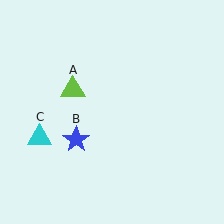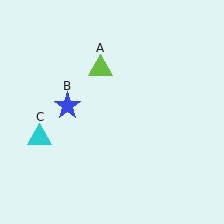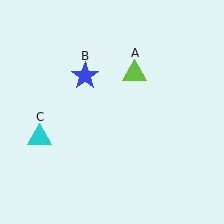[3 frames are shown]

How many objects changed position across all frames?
2 objects changed position: lime triangle (object A), blue star (object B).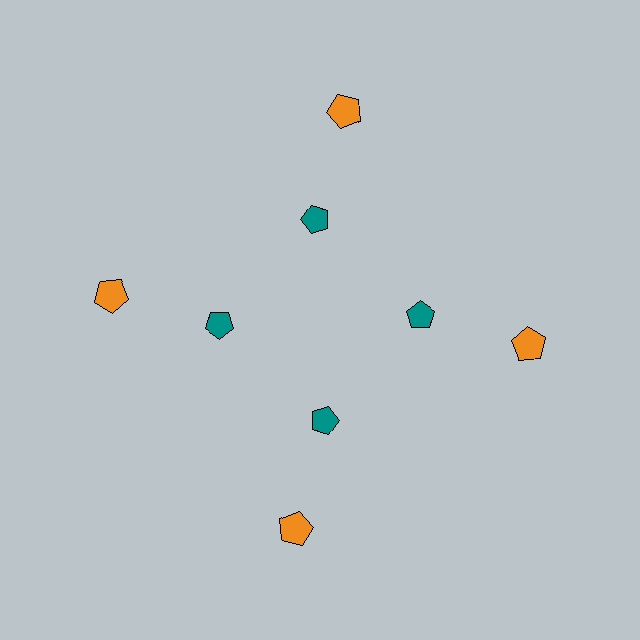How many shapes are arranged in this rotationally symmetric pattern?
There are 8 shapes, arranged in 4 groups of 2.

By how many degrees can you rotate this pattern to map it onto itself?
The pattern maps onto itself every 90 degrees of rotation.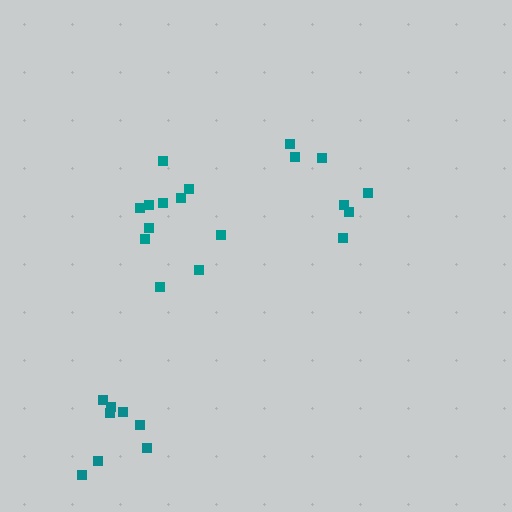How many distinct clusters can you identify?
There are 3 distinct clusters.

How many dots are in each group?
Group 1: 7 dots, Group 2: 11 dots, Group 3: 8 dots (26 total).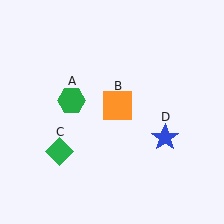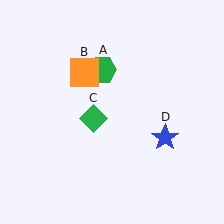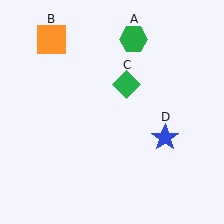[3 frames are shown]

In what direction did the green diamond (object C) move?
The green diamond (object C) moved up and to the right.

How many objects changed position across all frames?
3 objects changed position: green hexagon (object A), orange square (object B), green diamond (object C).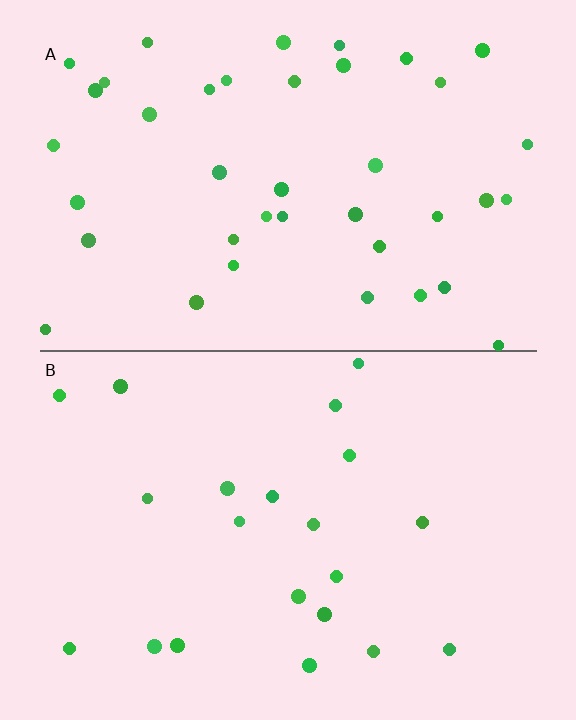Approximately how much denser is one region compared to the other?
Approximately 1.9× — region A over region B.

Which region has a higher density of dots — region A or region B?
A (the top).